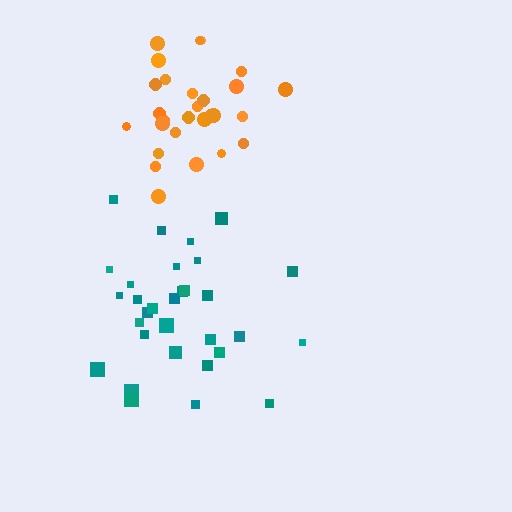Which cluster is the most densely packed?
Orange.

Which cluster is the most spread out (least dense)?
Teal.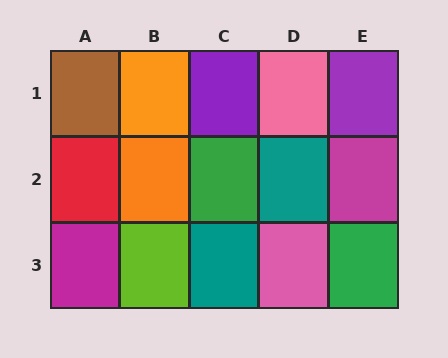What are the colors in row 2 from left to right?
Red, orange, green, teal, magenta.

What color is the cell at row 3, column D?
Pink.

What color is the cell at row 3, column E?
Green.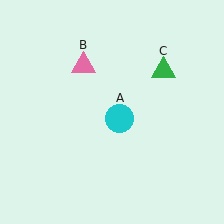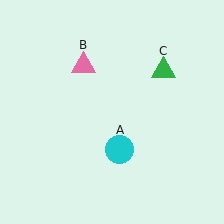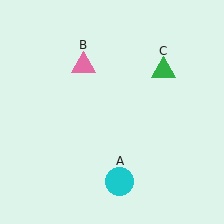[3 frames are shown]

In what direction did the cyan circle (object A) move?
The cyan circle (object A) moved down.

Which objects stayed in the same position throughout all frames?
Pink triangle (object B) and green triangle (object C) remained stationary.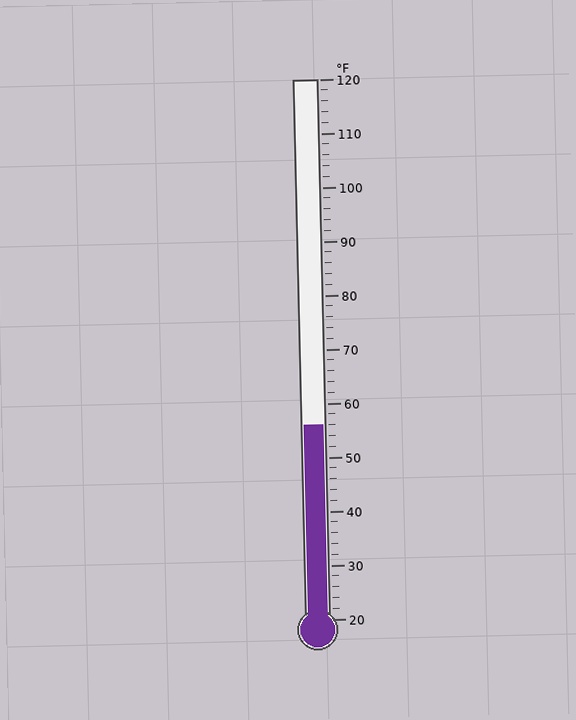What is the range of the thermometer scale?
The thermometer scale ranges from 20°F to 120°F.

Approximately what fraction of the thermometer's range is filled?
The thermometer is filled to approximately 35% of its range.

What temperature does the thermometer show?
The thermometer shows approximately 56°F.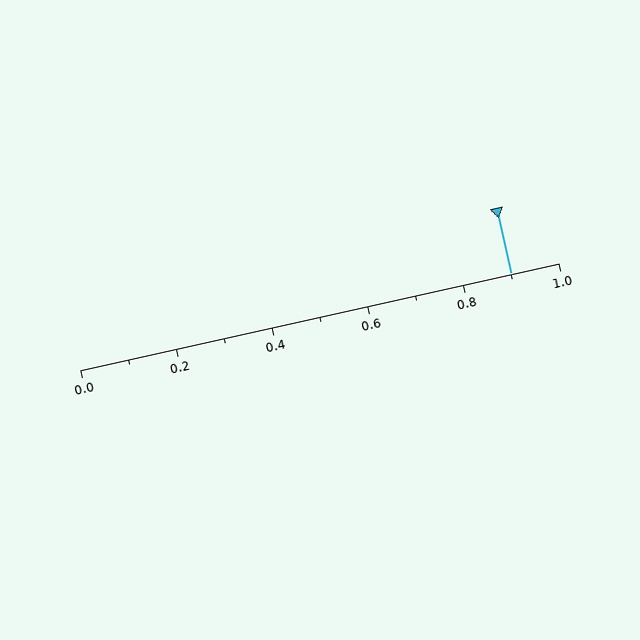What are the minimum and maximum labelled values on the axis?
The axis runs from 0.0 to 1.0.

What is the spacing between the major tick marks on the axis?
The major ticks are spaced 0.2 apart.